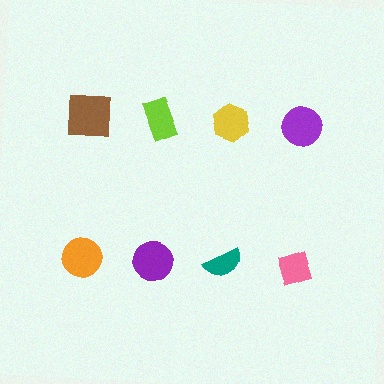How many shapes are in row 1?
4 shapes.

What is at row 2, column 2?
A purple circle.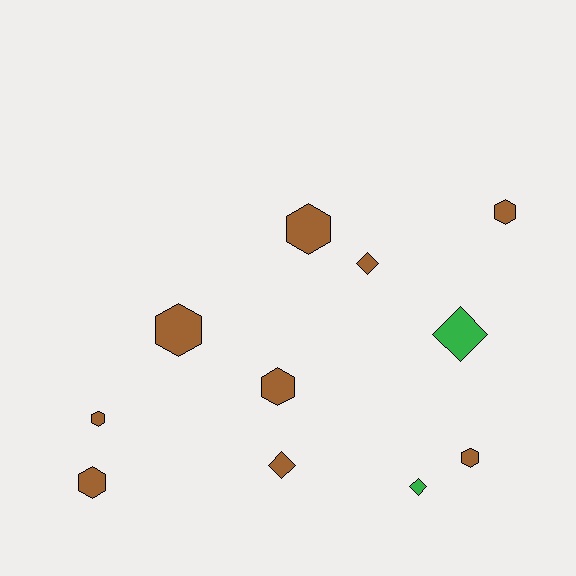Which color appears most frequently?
Brown, with 9 objects.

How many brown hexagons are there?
There are 7 brown hexagons.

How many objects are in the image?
There are 11 objects.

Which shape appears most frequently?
Hexagon, with 7 objects.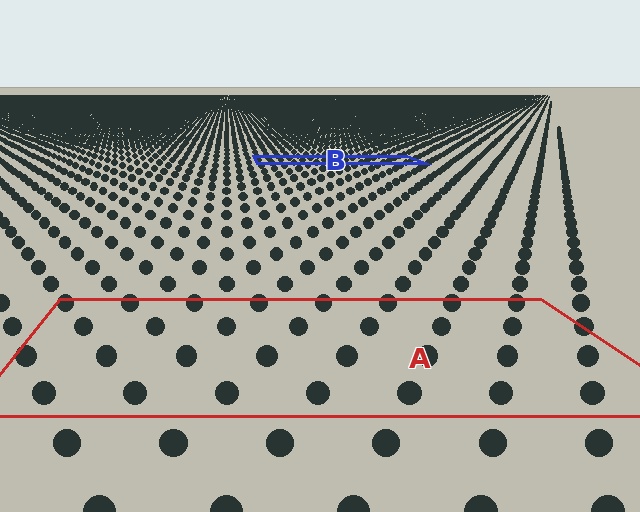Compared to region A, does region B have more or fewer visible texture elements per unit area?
Region B has more texture elements per unit area — they are packed more densely because it is farther away.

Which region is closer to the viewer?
Region A is closer. The texture elements there are larger and more spread out.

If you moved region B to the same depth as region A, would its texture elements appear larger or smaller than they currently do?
They would appear larger. At a closer depth, the same texture elements are projected at a bigger on-screen size.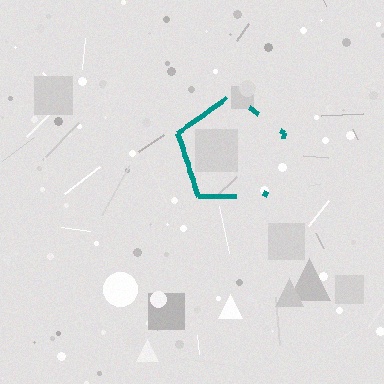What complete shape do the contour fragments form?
The contour fragments form a pentagon.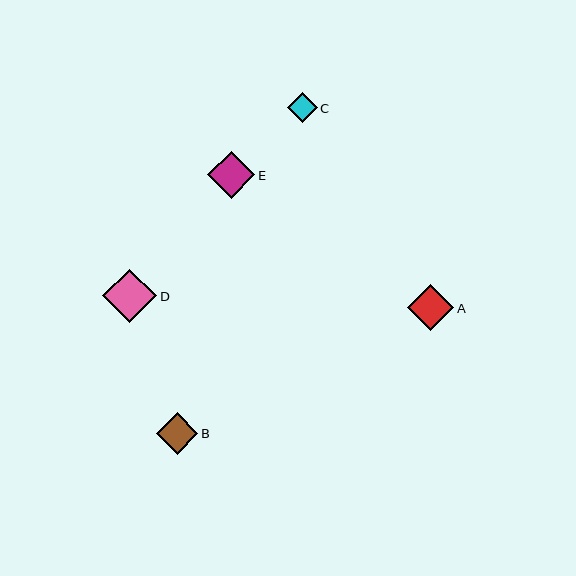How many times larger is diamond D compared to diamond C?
Diamond D is approximately 1.8 times the size of diamond C.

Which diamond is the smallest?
Diamond C is the smallest with a size of approximately 30 pixels.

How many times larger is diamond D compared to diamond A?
Diamond D is approximately 1.2 times the size of diamond A.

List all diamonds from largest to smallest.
From largest to smallest: D, E, A, B, C.